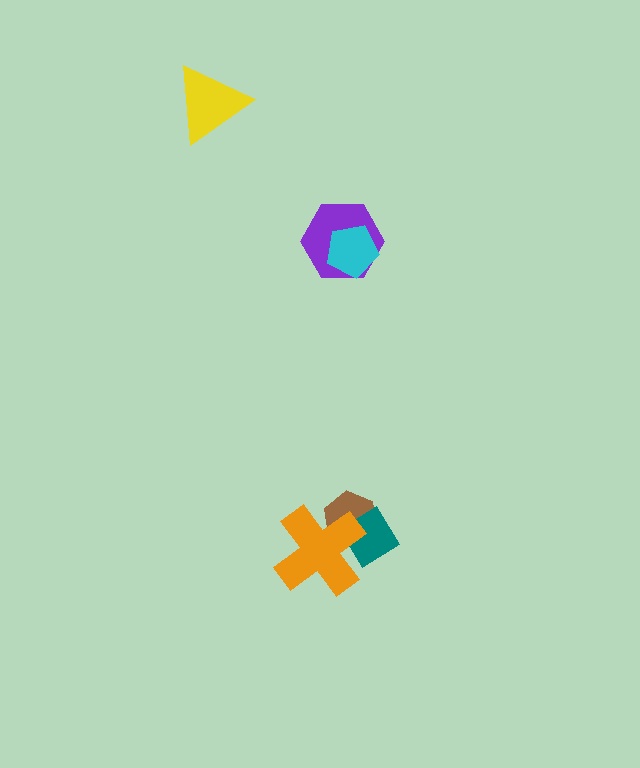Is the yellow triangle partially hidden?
No, no other shape covers it.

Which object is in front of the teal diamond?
The orange cross is in front of the teal diamond.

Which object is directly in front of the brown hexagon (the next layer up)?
The teal diamond is directly in front of the brown hexagon.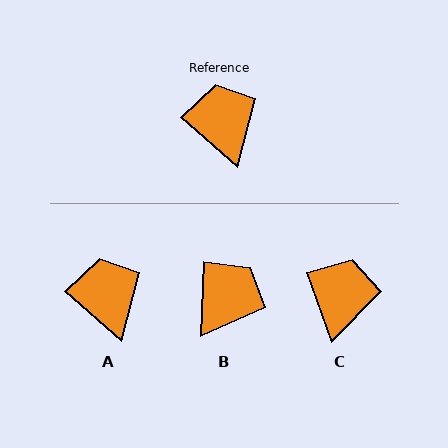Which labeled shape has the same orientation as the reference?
A.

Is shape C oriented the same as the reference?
No, it is off by about 29 degrees.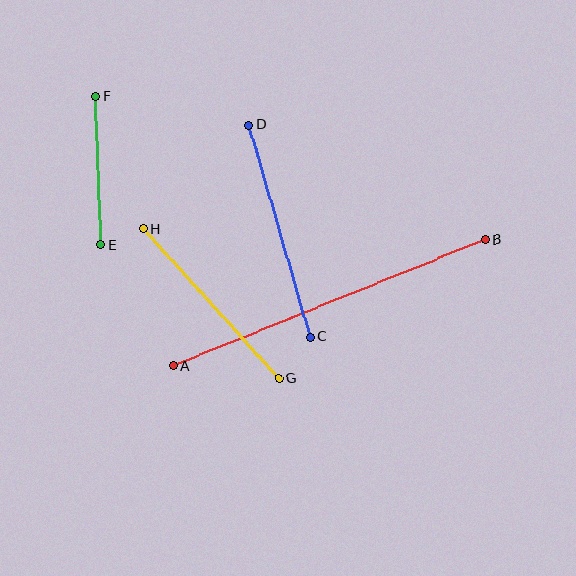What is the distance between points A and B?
The distance is approximately 336 pixels.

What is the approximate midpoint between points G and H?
The midpoint is at approximately (211, 304) pixels.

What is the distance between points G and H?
The distance is approximately 202 pixels.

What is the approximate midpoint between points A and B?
The midpoint is at approximately (329, 303) pixels.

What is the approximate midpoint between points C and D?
The midpoint is at approximately (280, 231) pixels.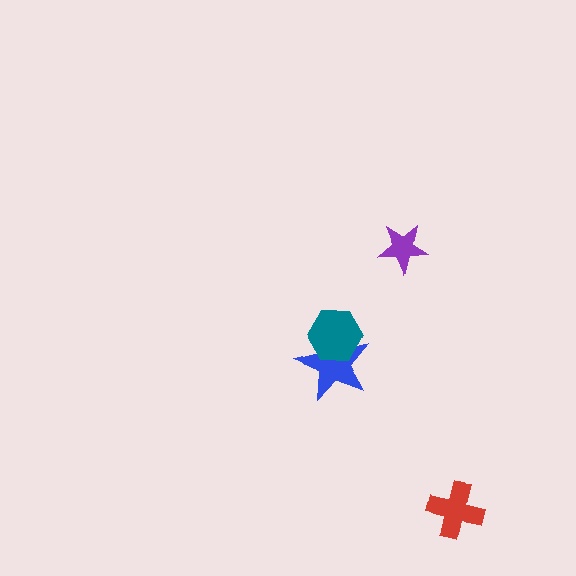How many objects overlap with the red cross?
0 objects overlap with the red cross.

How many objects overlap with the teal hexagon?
1 object overlaps with the teal hexagon.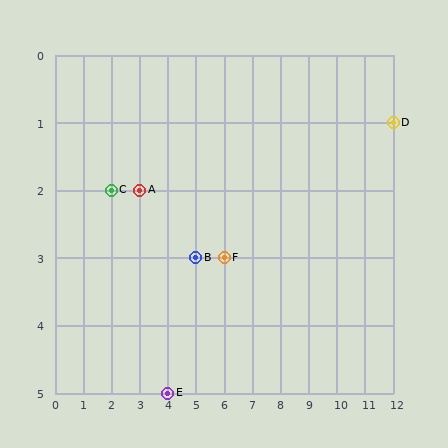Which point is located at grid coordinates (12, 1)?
Point D is at (12, 1).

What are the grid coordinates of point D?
Point D is at grid coordinates (12, 1).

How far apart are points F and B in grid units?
Points F and B are 1 column apart.